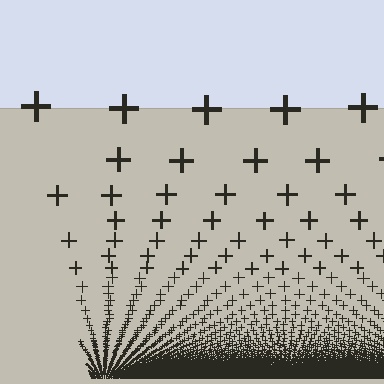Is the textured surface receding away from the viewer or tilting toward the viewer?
The surface appears to tilt toward the viewer. Texture elements get larger and sparser toward the top.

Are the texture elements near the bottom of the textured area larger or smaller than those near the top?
Smaller. The gradient is inverted — elements near the bottom are smaller and denser.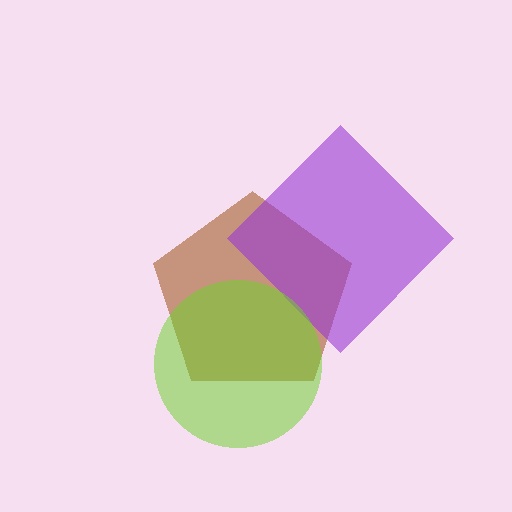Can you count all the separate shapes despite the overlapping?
Yes, there are 3 separate shapes.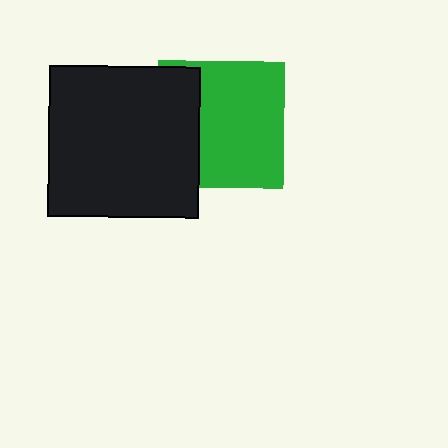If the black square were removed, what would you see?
You would see the complete green square.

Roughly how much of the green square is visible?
Most of it is visible (roughly 67%).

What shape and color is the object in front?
The object in front is a black square.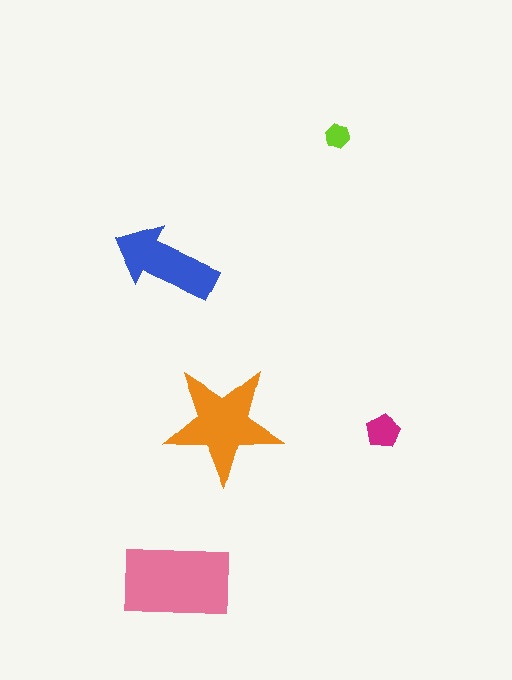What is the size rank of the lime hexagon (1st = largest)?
5th.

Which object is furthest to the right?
The magenta pentagon is rightmost.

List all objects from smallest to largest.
The lime hexagon, the magenta pentagon, the blue arrow, the orange star, the pink rectangle.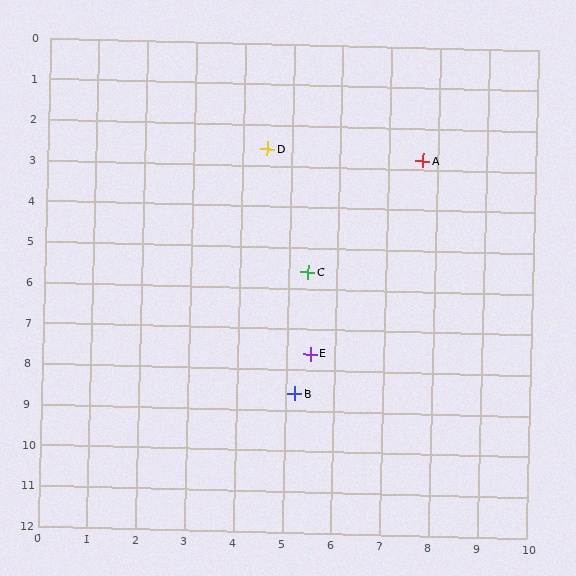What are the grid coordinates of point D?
Point D is at approximately (4.5, 2.6).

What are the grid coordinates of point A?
Point A is at approximately (7.7, 2.8).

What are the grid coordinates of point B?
Point B is at approximately (5.2, 8.6).